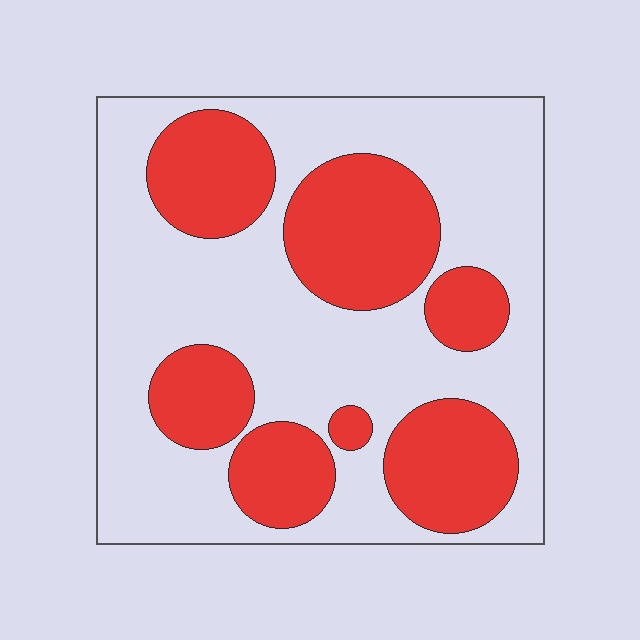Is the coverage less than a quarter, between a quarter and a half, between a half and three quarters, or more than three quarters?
Between a quarter and a half.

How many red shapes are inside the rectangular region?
7.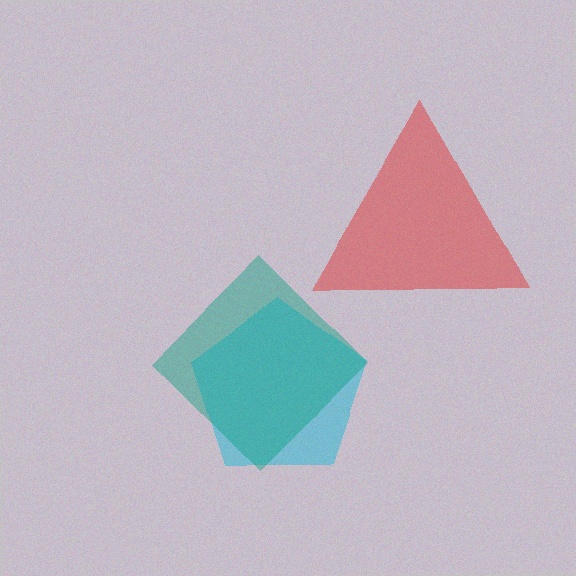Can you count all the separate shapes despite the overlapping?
Yes, there are 3 separate shapes.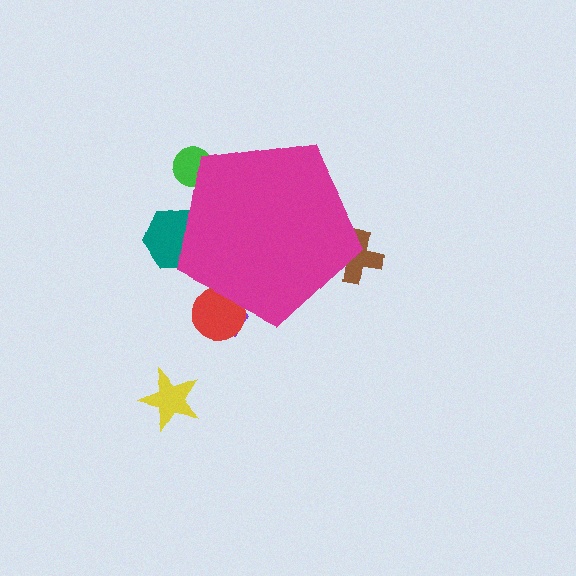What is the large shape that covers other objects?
A magenta pentagon.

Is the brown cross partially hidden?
Yes, the brown cross is partially hidden behind the magenta pentagon.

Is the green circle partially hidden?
Yes, the green circle is partially hidden behind the magenta pentagon.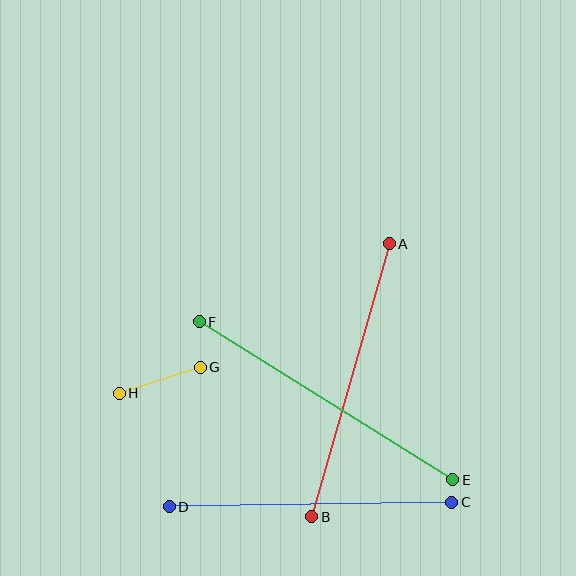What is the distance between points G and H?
The distance is approximately 85 pixels.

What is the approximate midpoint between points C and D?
The midpoint is at approximately (311, 504) pixels.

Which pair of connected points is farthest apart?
Points E and F are farthest apart.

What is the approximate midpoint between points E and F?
The midpoint is at approximately (326, 401) pixels.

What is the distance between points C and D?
The distance is approximately 282 pixels.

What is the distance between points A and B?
The distance is approximately 284 pixels.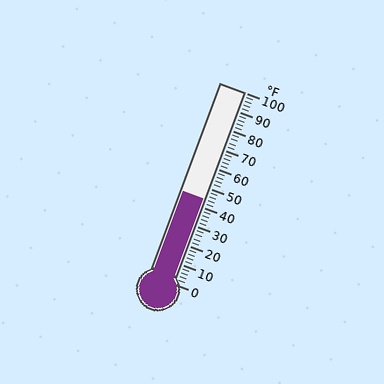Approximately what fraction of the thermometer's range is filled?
The thermometer is filled to approximately 45% of its range.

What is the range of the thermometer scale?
The thermometer scale ranges from 0°F to 100°F.